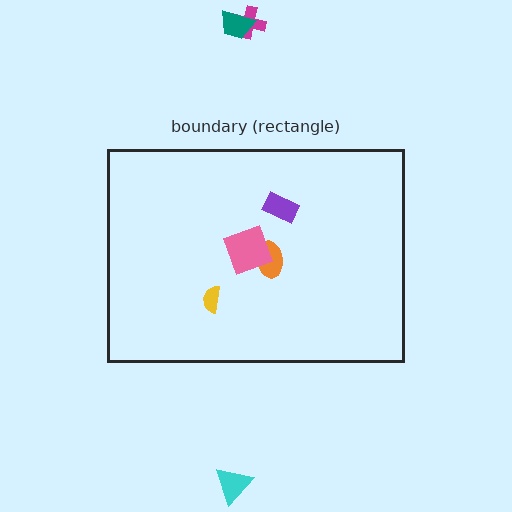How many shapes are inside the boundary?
4 inside, 3 outside.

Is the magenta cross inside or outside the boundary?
Outside.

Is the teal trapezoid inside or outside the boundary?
Outside.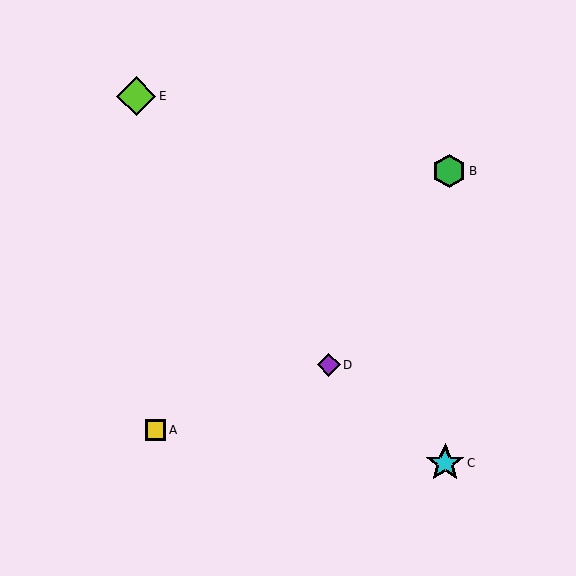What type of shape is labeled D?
Shape D is a purple diamond.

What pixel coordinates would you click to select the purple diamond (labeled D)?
Click at (329, 365) to select the purple diamond D.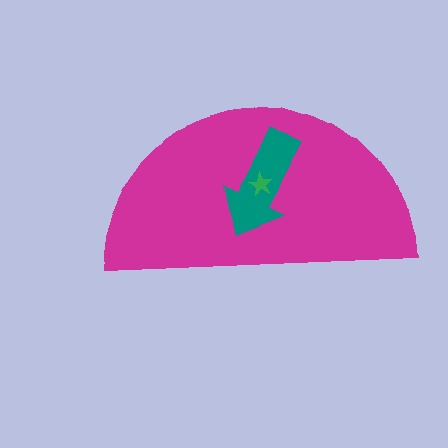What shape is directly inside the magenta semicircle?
The teal arrow.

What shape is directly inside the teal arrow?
The green star.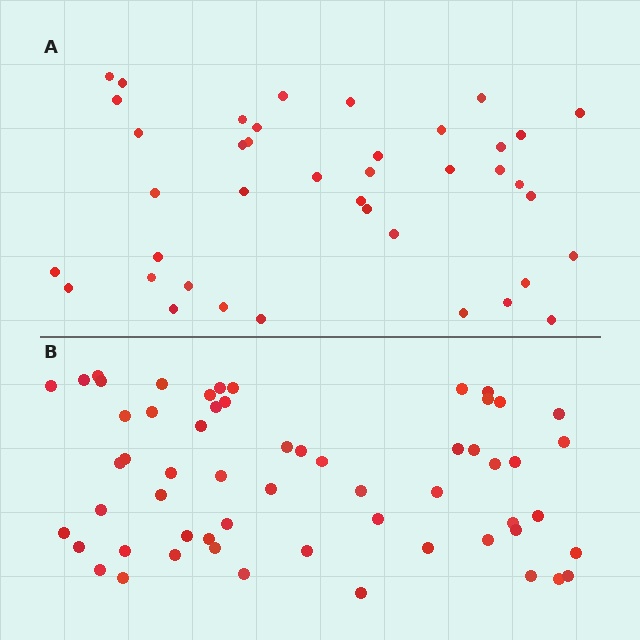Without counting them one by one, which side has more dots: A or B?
Region B (the bottom region) has more dots.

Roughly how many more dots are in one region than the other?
Region B has approximately 20 more dots than region A.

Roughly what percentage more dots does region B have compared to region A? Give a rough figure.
About 45% more.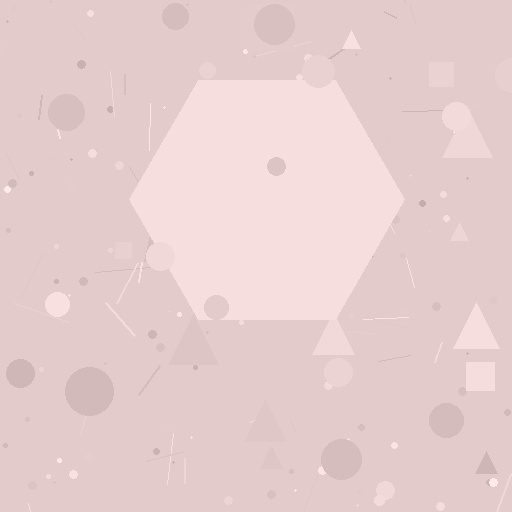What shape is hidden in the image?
A hexagon is hidden in the image.